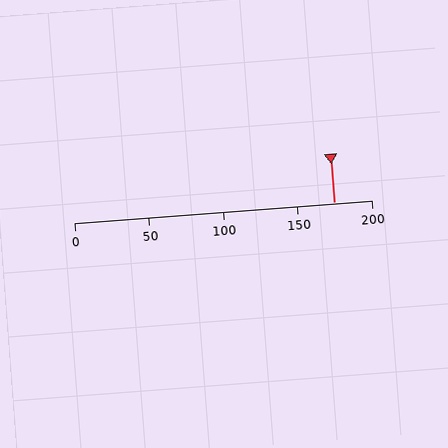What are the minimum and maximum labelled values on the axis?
The axis runs from 0 to 200.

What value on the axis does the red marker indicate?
The marker indicates approximately 175.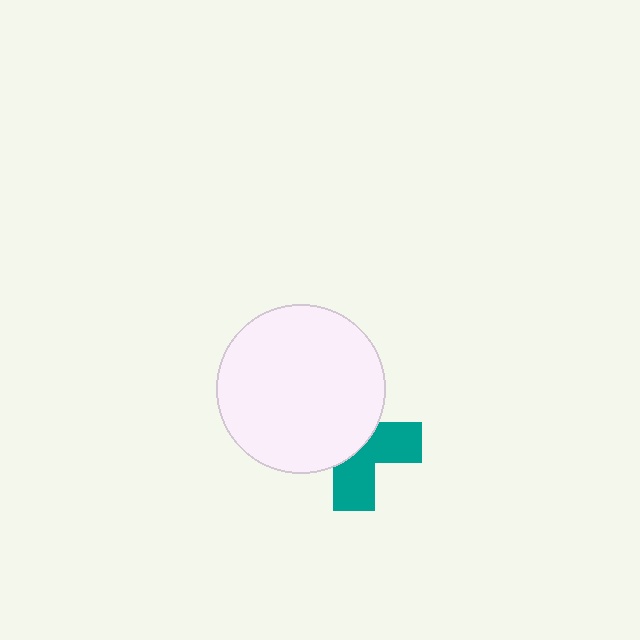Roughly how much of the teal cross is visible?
A small part of it is visible (roughly 45%).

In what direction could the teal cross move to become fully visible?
The teal cross could move toward the lower-right. That would shift it out from behind the white circle entirely.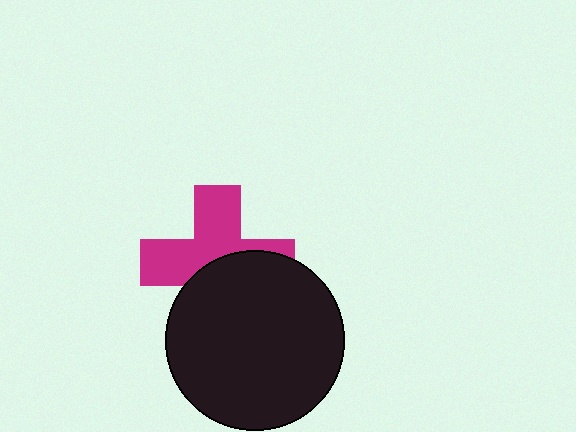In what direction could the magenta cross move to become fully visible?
The magenta cross could move up. That would shift it out from behind the black circle entirely.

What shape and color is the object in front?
The object in front is a black circle.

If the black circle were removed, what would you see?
You would see the complete magenta cross.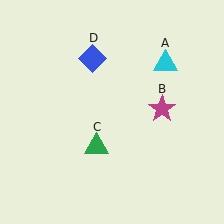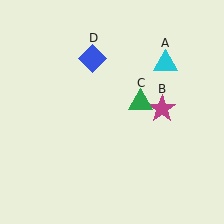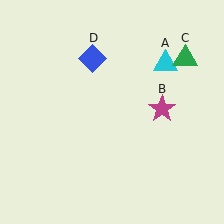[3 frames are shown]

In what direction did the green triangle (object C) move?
The green triangle (object C) moved up and to the right.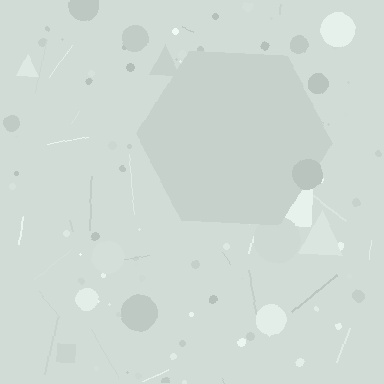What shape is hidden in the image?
A hexagon is hidden in the image.